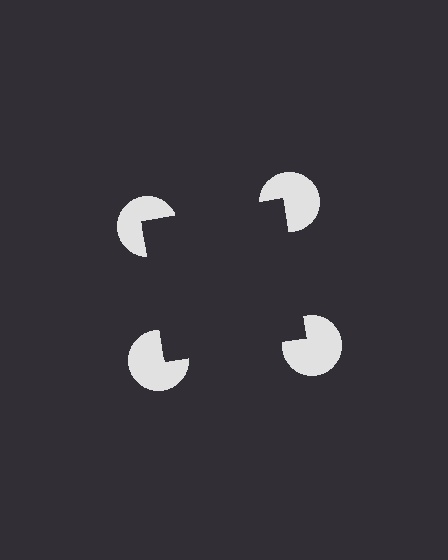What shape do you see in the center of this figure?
An illusory square — its edges are inferred from the aligned wedge cuts in the pac-man discs, not physically drawn.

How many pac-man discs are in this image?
There are 4 — one at each vertex of the illusory square.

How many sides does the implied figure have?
4 sides.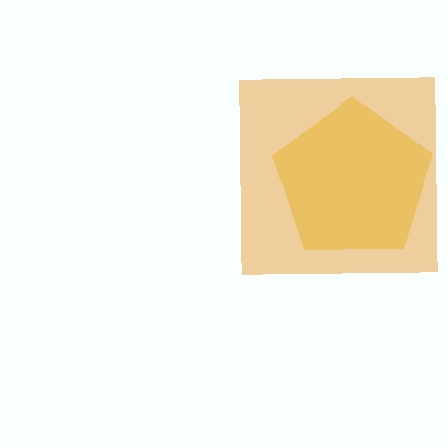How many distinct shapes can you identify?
There are 2 distinct shapes: a yellow pentagon, an orange square.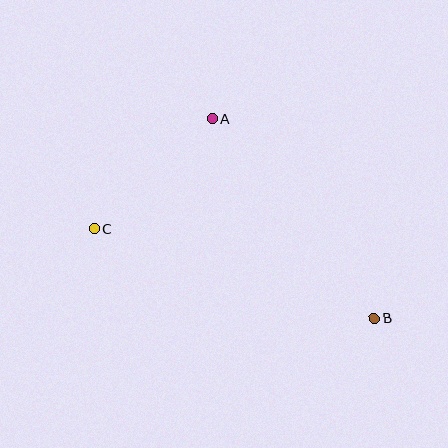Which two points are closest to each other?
Points A and C are closest to each other.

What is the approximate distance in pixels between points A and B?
The distance between A and B is approximately 257 pixels.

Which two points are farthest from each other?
Points B and C are farthest from each other.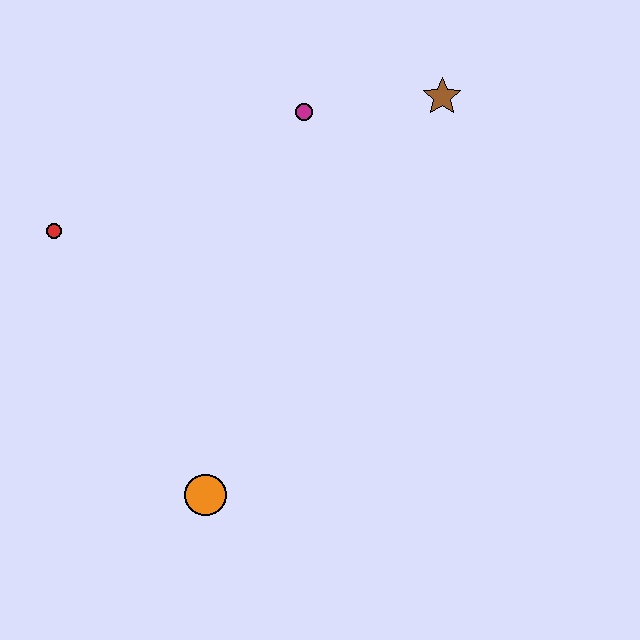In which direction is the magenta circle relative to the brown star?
The magenta circle is to the left of the brown star.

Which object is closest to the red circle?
The magenta circle is closest to the red circle.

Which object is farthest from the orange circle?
The brown star is farthest from the orange circle.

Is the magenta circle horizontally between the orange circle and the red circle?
No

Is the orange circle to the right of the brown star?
No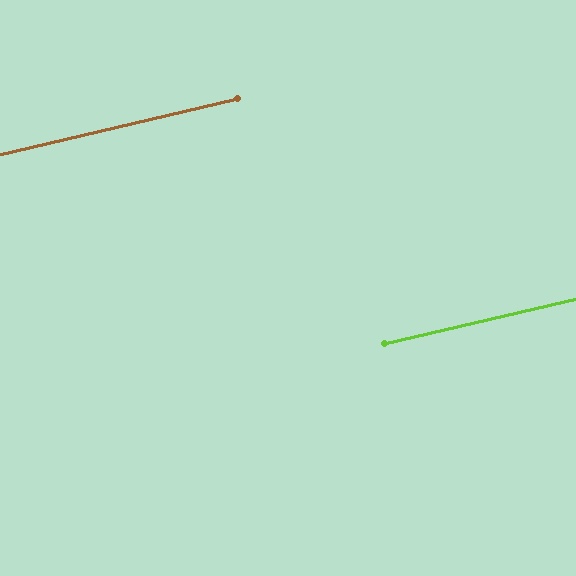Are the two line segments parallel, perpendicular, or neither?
Parallel — their directions differ by only 0.0°.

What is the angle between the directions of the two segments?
Approximately 0 degrees.